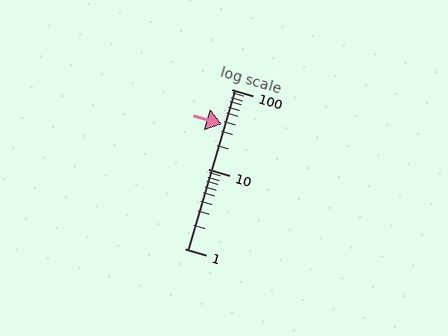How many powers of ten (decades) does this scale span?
The scale spans 2 decades, from 1 to 100.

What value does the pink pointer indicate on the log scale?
The pointer indicates approximately 36.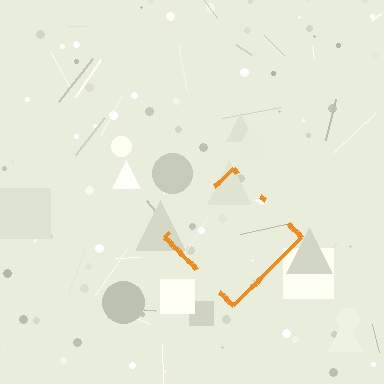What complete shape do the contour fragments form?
The contour fragments form a diamond.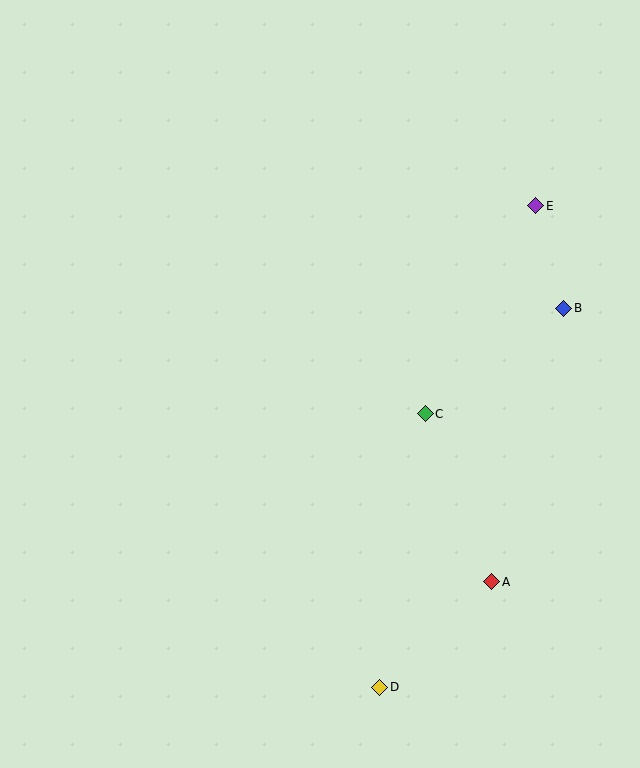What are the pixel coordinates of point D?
Point D is at (379, 687).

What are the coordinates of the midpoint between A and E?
The midpoint between A and E is at (514, 394).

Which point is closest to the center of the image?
Point C at (425, 414) is closest to the center.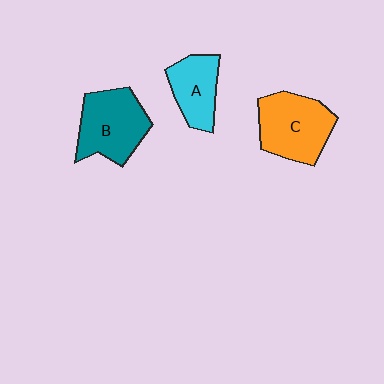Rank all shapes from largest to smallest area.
From largest to smallest: C (orange), B (teal), A (cyan).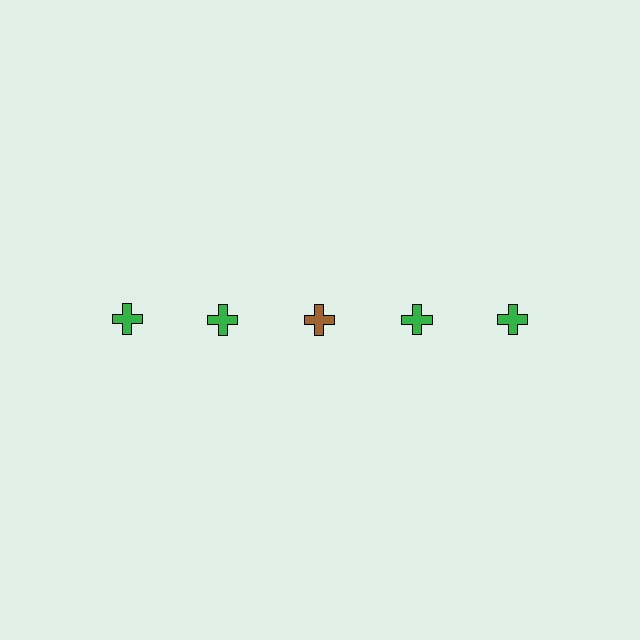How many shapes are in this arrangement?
There are 5 shapes arranged in a grid pattern.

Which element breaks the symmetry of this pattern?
The brown cross in the top row, center column breaks the symmetry. All other shapes are green crosses.